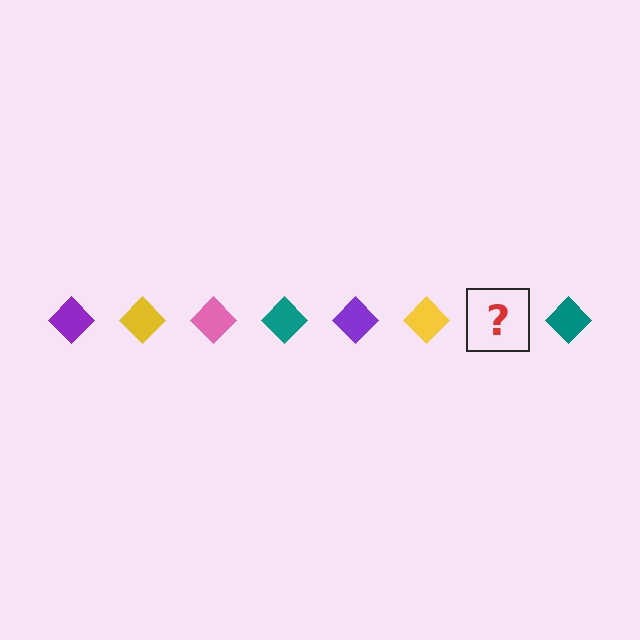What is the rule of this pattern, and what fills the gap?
The rule is that the pattern cycles through purple, yellow, pink, teal diamonds. The gap should be filled with a pink diamond.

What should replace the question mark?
The question mark should be replaced with a pink diamond.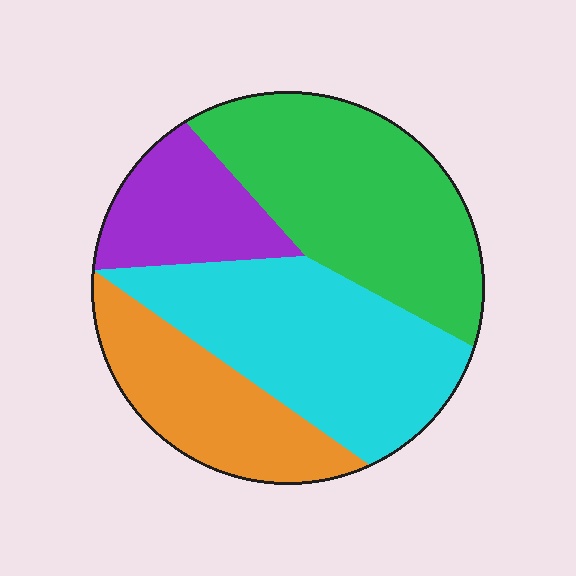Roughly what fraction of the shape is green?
Green takes up about one third (1/3) of the shape.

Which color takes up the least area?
Purple, at roughly 15%.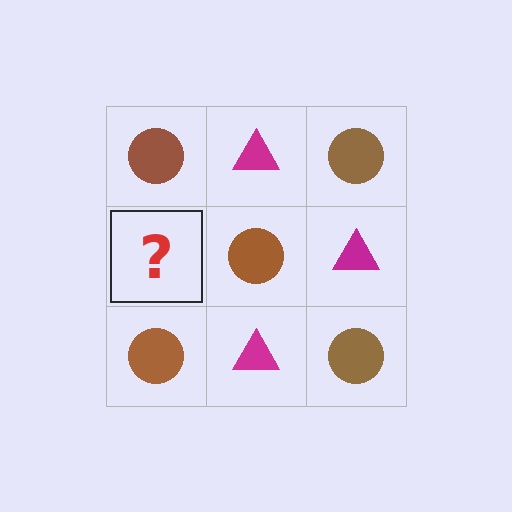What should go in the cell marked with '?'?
The missing cell should contain a magenta triangle.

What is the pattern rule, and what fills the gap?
The rule is that it alternates brown circle and magenta triangle in a checkerboard pattern. The gap should be filled with a magenta triangle.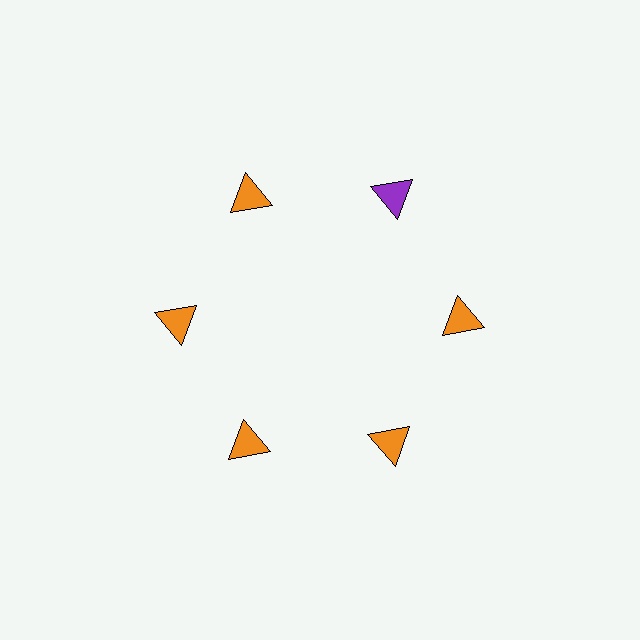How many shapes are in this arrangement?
There are 6 shapes arranged in a ring pattern.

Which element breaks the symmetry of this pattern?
The purple triangle at roughly the 1 o'clock position breaks the symmetry. All other shapes are orange triangles.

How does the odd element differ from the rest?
It has a different color: purple instead of orange.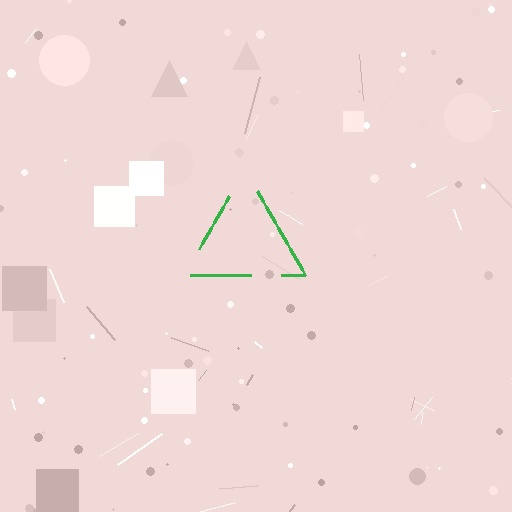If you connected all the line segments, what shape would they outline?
They would outline a triangle.